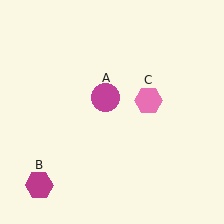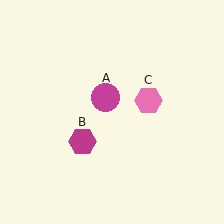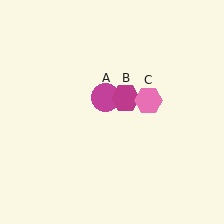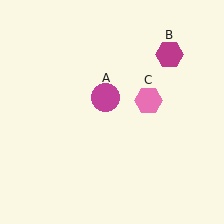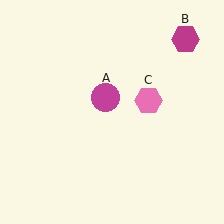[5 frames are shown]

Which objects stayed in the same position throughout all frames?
Magenta circle (object A) and pink hexagon (object C) remained stationary.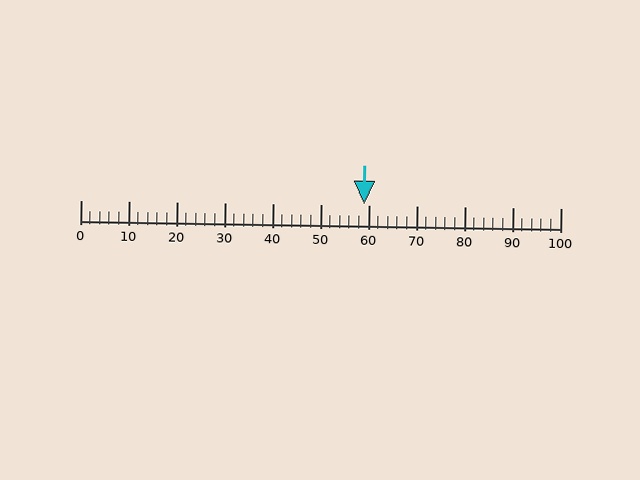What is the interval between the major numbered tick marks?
The major tick marks are spaced 10 units apart.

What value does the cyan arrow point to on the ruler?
The cyan arrow points to approximately 59.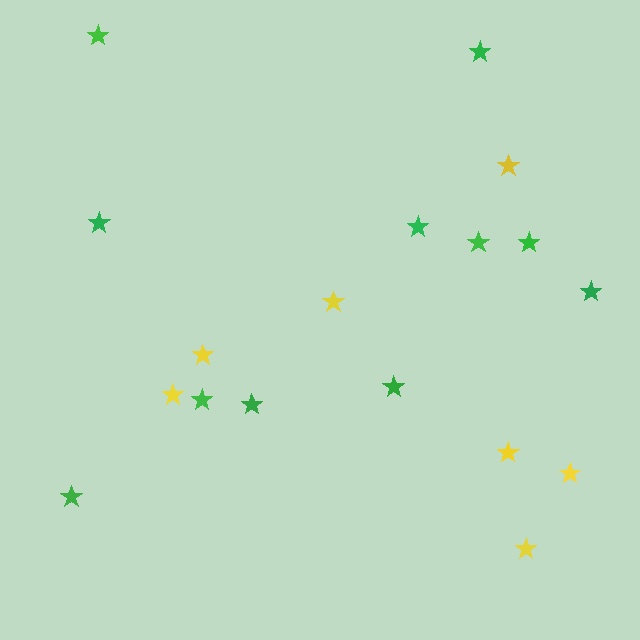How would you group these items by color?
There are 2 groups: one group of yellow stars (7) and one group of green stars (11).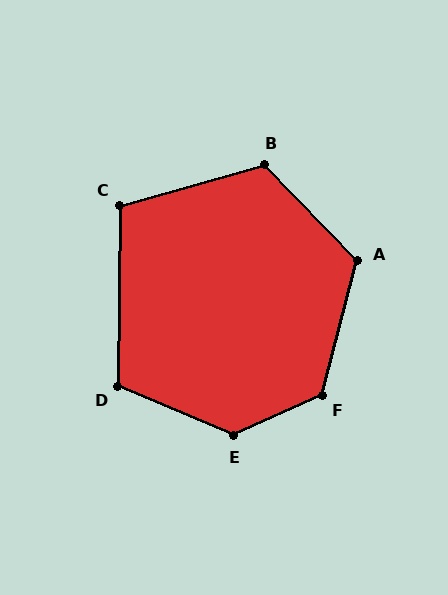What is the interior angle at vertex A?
Approximately 121 degrees (obtuse).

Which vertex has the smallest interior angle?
C, at approximately 106 degrees.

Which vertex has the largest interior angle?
E, at approximately 132 degrees.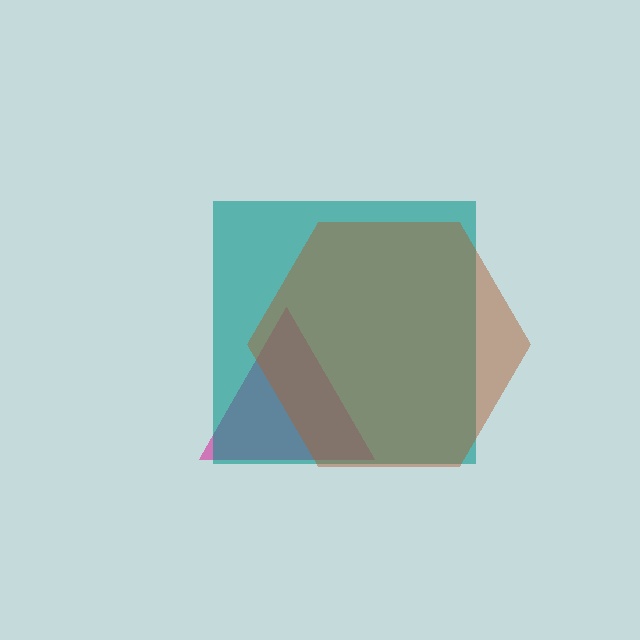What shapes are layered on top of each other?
The layered shapes are: a magenta triangle, a teal square, a brown hexagon.